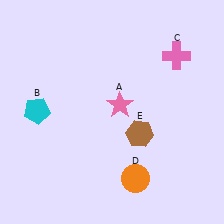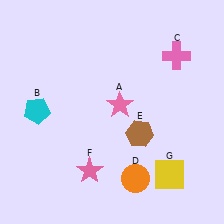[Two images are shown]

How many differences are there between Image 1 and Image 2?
There are 2 differences between the two images.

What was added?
A pink star (F), a yellow square (G) were added in Image 2.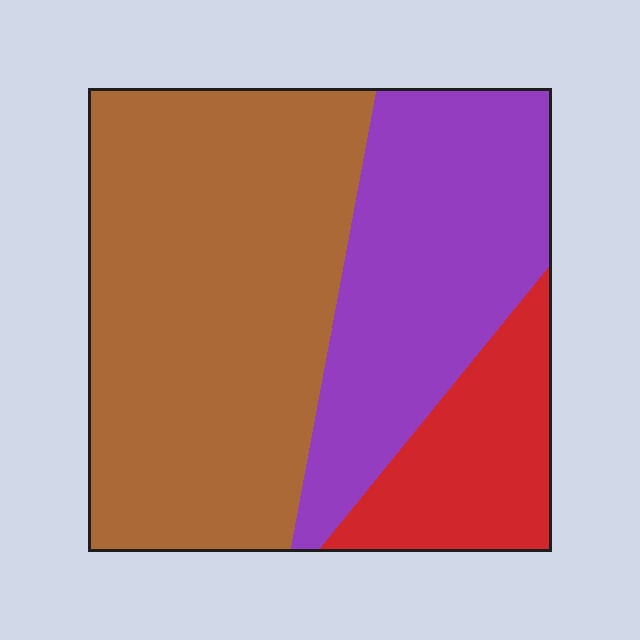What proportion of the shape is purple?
Purple takes up between a quarter and a half of the shape.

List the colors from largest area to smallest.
From largest to smallest: brown, purple, red.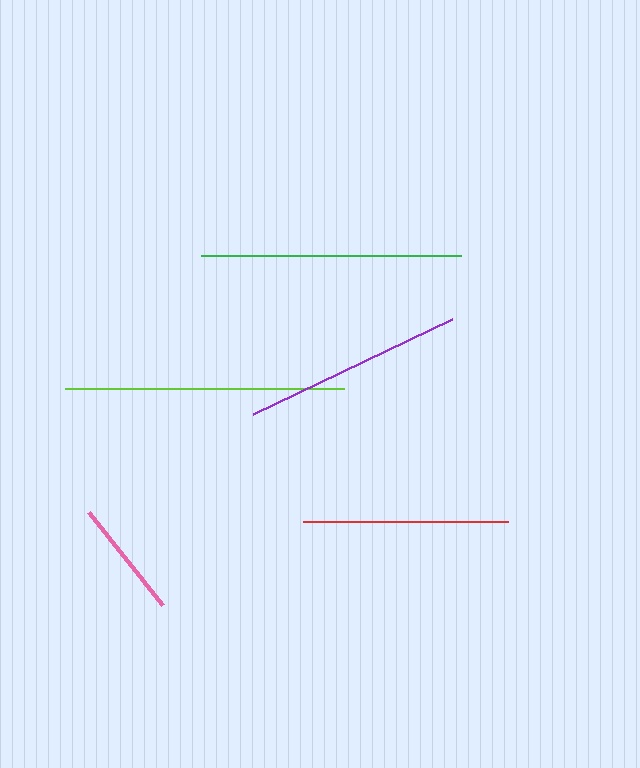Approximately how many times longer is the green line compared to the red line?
The green line is approximately 1.3 times the length of the red line.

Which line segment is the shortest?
The pink line is the shortest at approximately 119 pixels.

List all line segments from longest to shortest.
From longest to shortest: lime, green, purple, red, pink.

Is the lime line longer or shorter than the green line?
The lime line is longer than the green line.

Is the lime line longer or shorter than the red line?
The lime line is longer than the red line.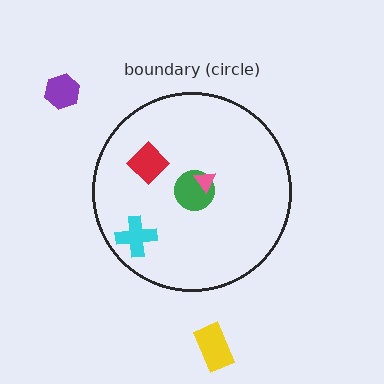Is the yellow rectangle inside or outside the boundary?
Outside.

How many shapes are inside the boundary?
4 inside, 2 outside.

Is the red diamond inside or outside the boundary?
Inside.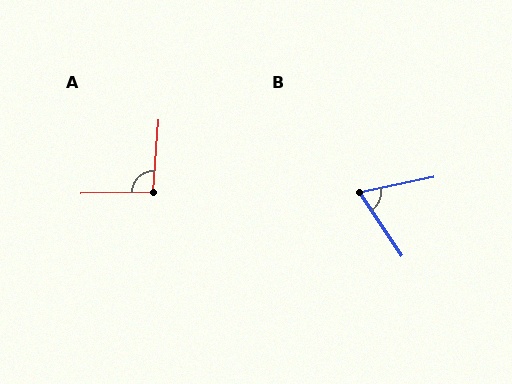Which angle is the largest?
A, at approximately 95 degrees.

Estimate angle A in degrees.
Approximately 95 degrees.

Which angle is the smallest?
B, at approximately 68 degrees.